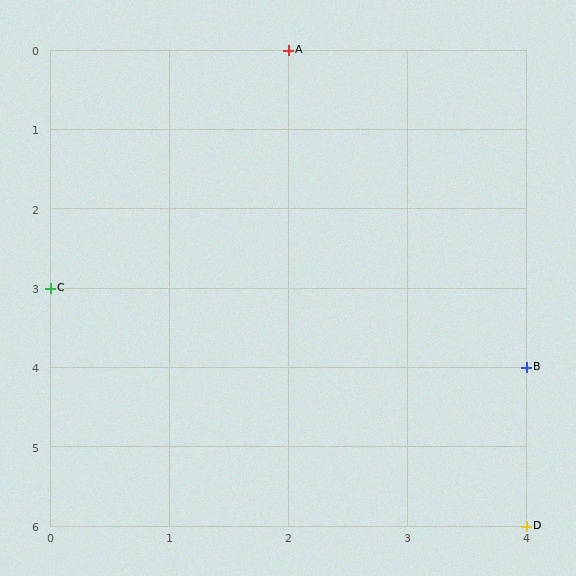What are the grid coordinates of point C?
Point C is at grid coordinates (0, 3).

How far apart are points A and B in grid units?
Points A and B are 2 columns and 4 rows apart (about 4.5 grid units diagonally).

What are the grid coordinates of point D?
Point D is at grid coordinates (4, 6).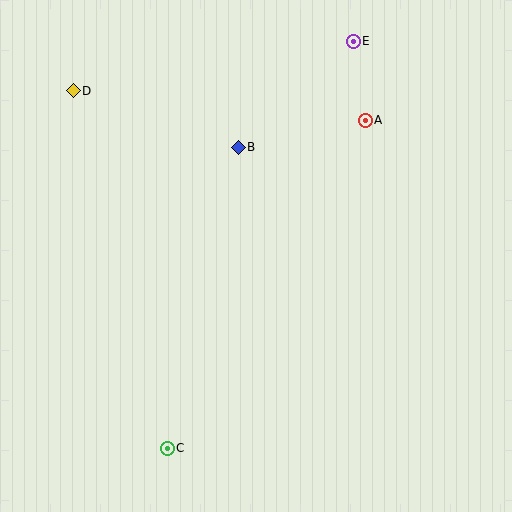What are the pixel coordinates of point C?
Point C is at (167, 448).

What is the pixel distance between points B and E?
The distance between B and E is 156 pixels.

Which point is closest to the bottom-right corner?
Point C is closest to the bottom-right corner.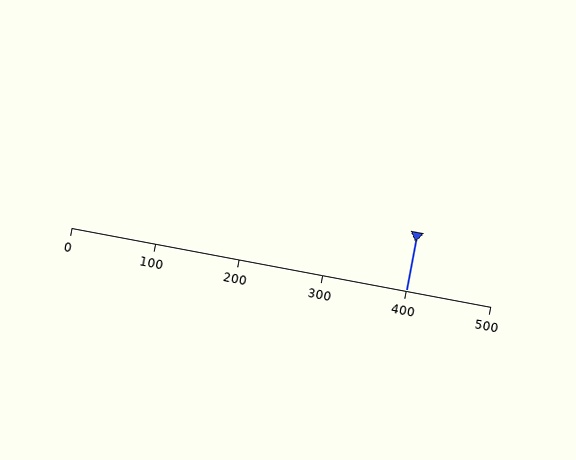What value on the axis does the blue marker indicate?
The marker indicates approximately 400.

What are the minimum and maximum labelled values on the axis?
The axis runs from 0 to 500.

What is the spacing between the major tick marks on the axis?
The major ticks are spaced 100 apart.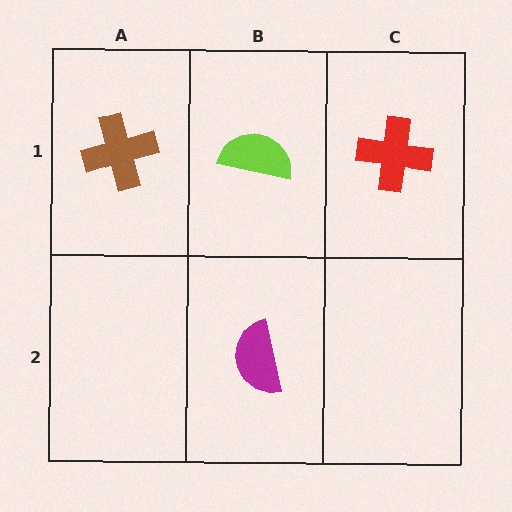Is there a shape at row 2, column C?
No, that cell is empty.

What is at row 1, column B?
A lime semicircle.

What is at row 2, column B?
A magenta semicircle.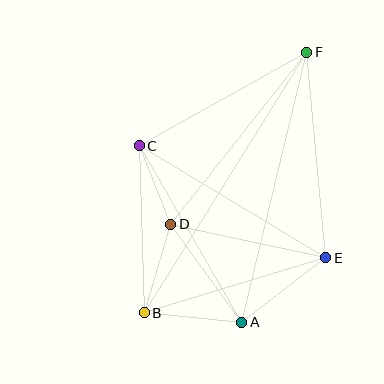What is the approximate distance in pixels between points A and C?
The distance between A and C is approximately 204 pixels.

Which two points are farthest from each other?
Points B and F are farthest from each other.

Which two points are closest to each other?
Points C and D are closest to each other.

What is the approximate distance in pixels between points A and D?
The distance between A and D is approximately 121 pixels.